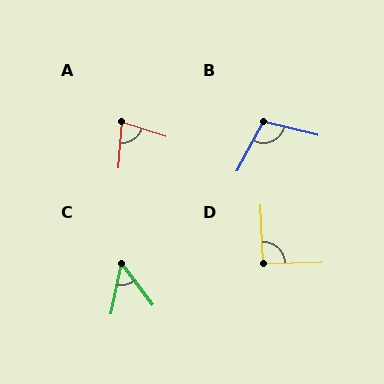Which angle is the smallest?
C, at approximately 49 degrees.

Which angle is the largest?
B, at approximately 104 degrees.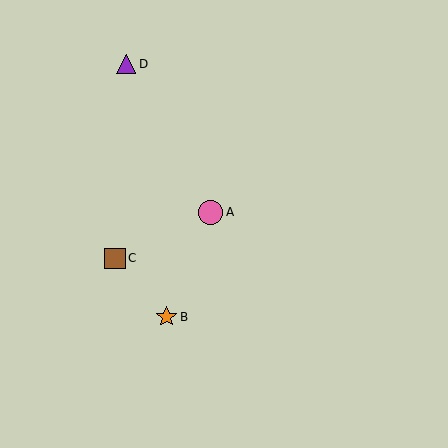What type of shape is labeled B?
Shape B is an orange star.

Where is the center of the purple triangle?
The center of the purple triangle is at (126, 64).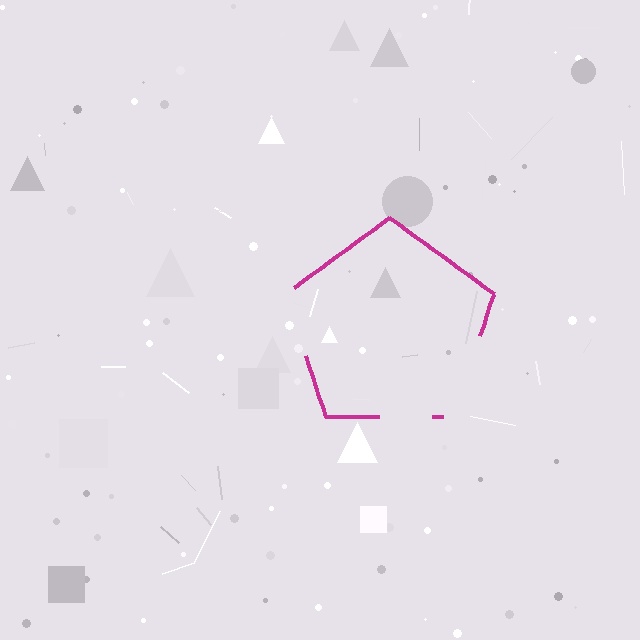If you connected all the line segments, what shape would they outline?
They would outline a pentagon.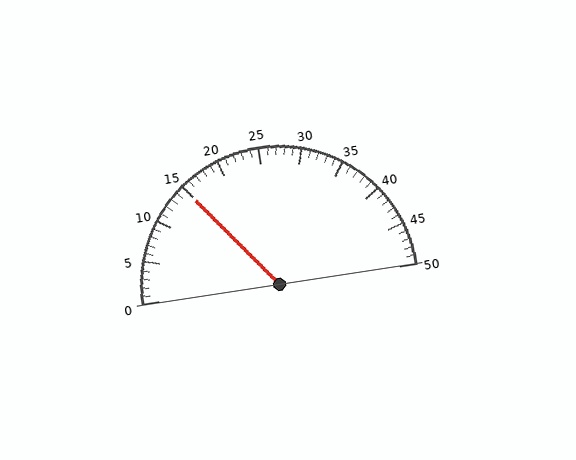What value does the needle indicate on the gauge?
The needle indicates approximately 15.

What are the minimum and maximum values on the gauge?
The gauge ranges from 0 to 50.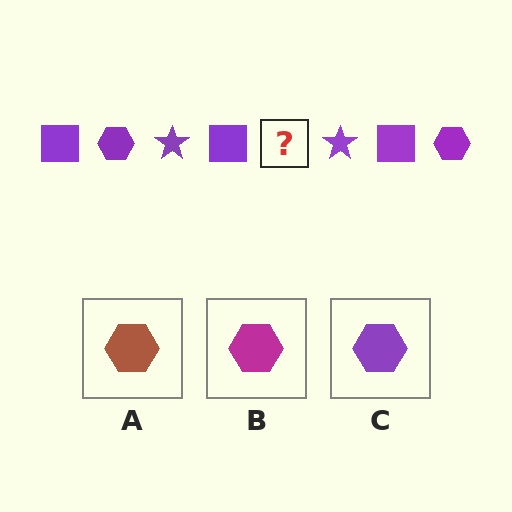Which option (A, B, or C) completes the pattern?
C.